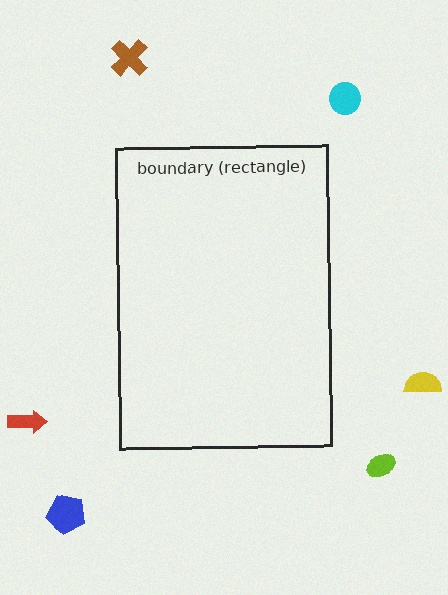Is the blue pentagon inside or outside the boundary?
Outside.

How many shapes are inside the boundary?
0 inside, 6 outside.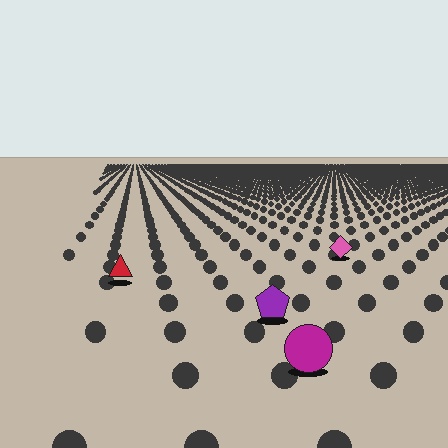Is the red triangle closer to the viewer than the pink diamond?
Yes. The red triangle is closer — you can tell from the texture gradient: the ground texture is coarser near it.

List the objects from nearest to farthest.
From nearest to farthest: the magenta circle, the purple pentagon, the red triangle, the pink diamond.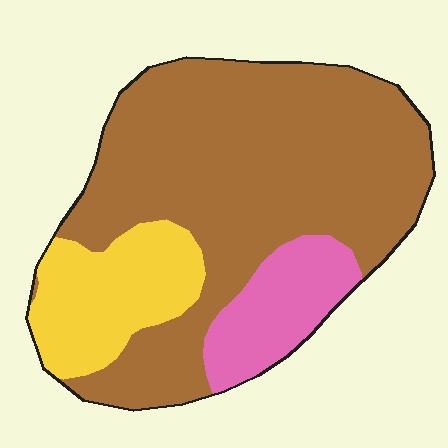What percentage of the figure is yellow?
Yellow takes up about one sixth (1/6) of the figure.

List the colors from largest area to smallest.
From largest to smallest: brown, yellow, pink.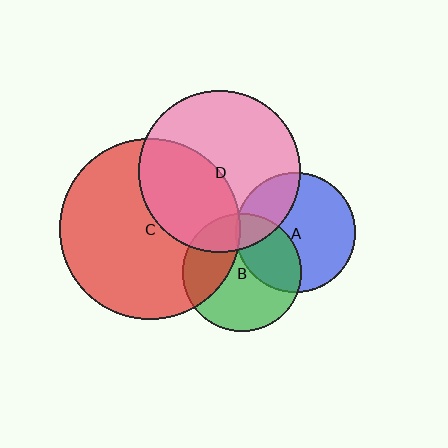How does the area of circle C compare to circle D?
Approximately 1.2 times.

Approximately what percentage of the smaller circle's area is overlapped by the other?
Approximately 40%.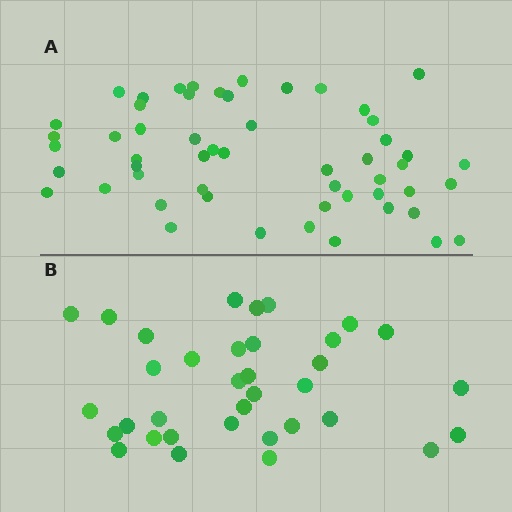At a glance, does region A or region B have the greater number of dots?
Region A (the top region) has more dots.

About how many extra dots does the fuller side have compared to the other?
Region A has approximately 20 more dots than region B.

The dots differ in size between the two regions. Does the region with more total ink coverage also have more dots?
No. Region B has more total ink coverage because its dots are larger, but region A actually contains more individual dots. Total area can be misleading — the number of items is what matters here.